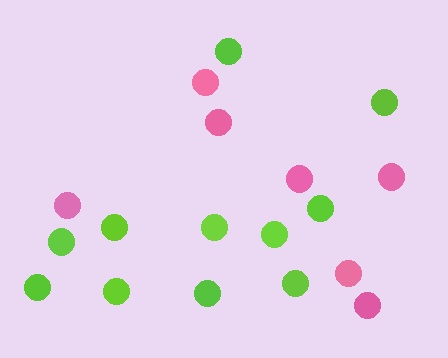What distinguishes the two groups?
There are 2 groups: one group of lime circles (11) and one group of pink circles (7).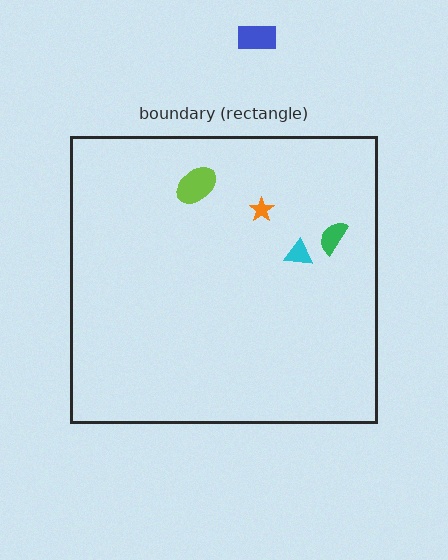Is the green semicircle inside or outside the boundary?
Inside.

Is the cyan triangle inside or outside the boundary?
Inside.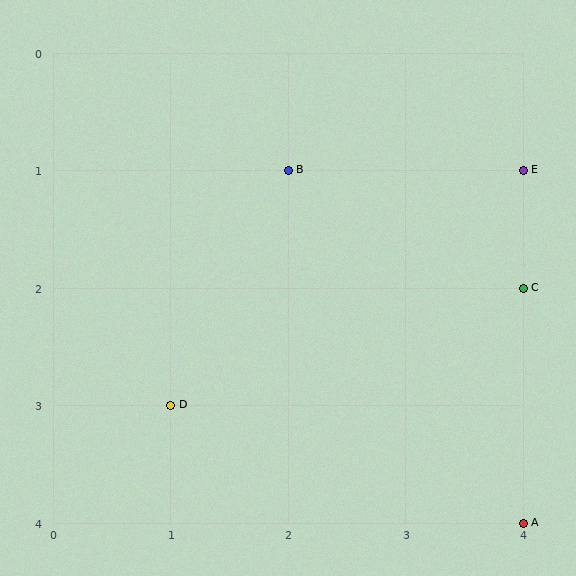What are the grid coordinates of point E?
Point E is at grid coordinates (4, 1).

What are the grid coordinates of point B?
Point B is at grid coordinates (2, 1).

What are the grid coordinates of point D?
Point D is at grid coordinates (1, 3).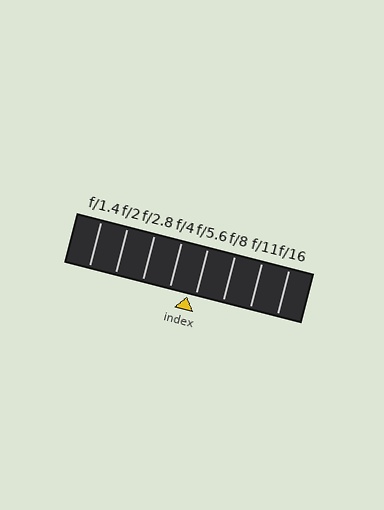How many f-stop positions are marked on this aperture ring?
There are 8 f-stop positions marked.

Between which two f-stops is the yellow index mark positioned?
The index mark is between f/4 and f/5.6.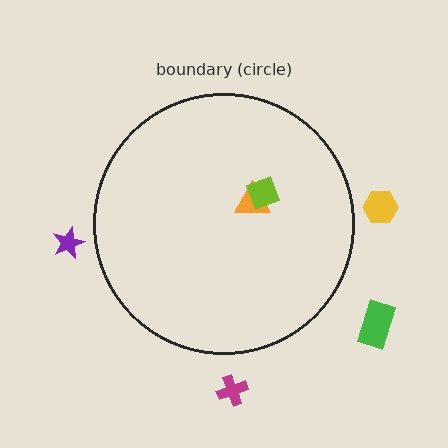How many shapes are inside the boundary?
2 inside, 4 outside.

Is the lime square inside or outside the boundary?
Inside.